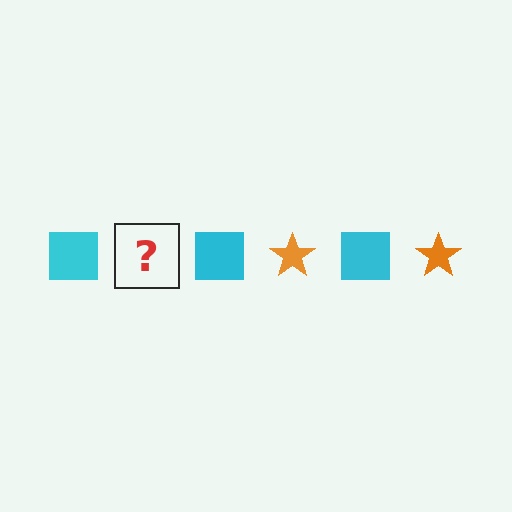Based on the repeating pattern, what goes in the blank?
The blank should be an orange star.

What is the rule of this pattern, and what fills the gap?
The rule is that the pattern alternates between cyan square and orange star. The gap should be filled with an orange star.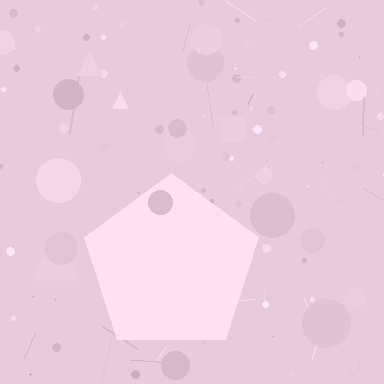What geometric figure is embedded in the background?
A pentagon is embedded in the background.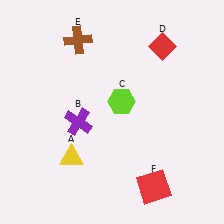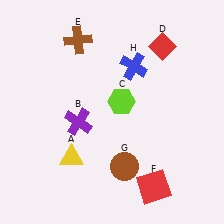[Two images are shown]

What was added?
A brown circle (G), a blue cross (H) were added in Image 2.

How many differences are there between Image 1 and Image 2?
There are 2 differences between the two images.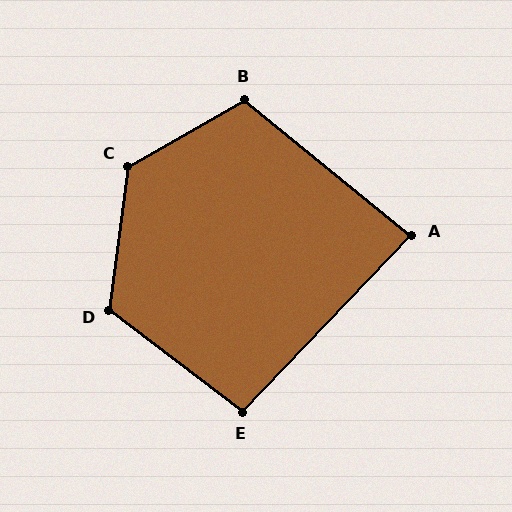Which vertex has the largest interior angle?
C, at approximately 127 degrees.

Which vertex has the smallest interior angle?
A, at approximately 85 degrees.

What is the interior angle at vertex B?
Approximately 111 degrees (obtuse).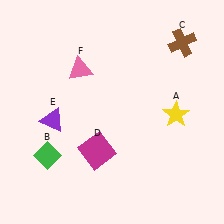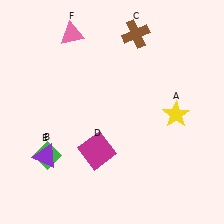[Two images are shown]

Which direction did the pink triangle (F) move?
The pink triangle (F) moved up.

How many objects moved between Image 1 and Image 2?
3 objects moved between the two images.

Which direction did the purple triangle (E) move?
The purple triangle (E) moved down.